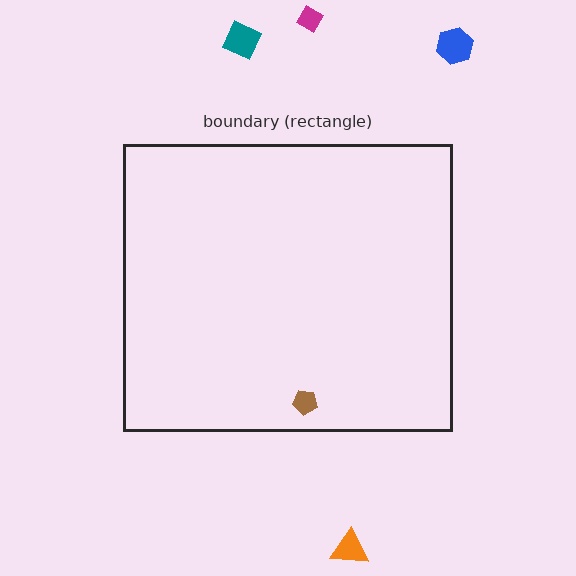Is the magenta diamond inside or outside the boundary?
Outside.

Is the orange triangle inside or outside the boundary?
Outside.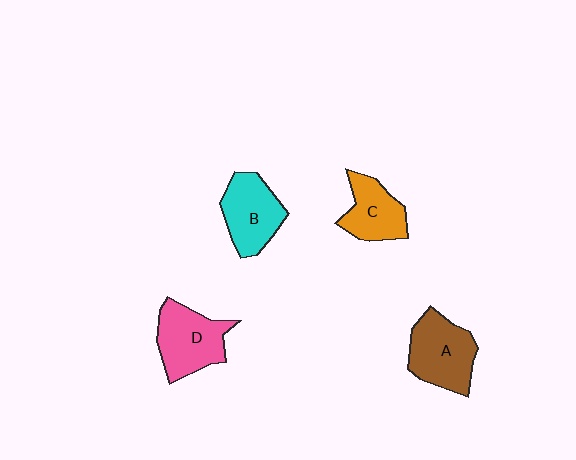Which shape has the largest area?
Shape A (brown).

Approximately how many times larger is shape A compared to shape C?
Approximately 1.3 times.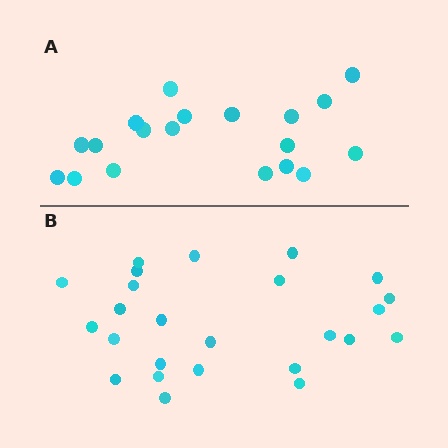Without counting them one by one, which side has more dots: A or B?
Region B (the bottom region) has more dots.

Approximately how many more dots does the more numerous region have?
Region B has about 6 more dots than region A.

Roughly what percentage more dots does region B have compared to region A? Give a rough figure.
About 30% more.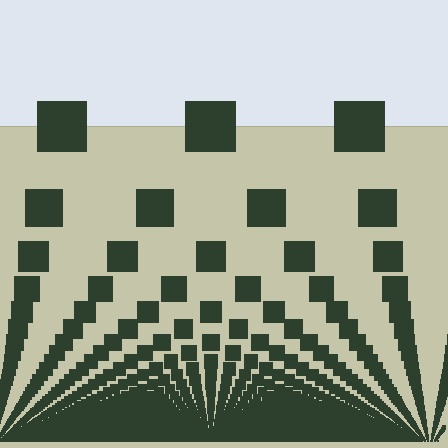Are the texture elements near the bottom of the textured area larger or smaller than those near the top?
Smaller. The gradient is inverted — elements near the bottom are smaller and denser.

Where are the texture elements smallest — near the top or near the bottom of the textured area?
Near the bottom.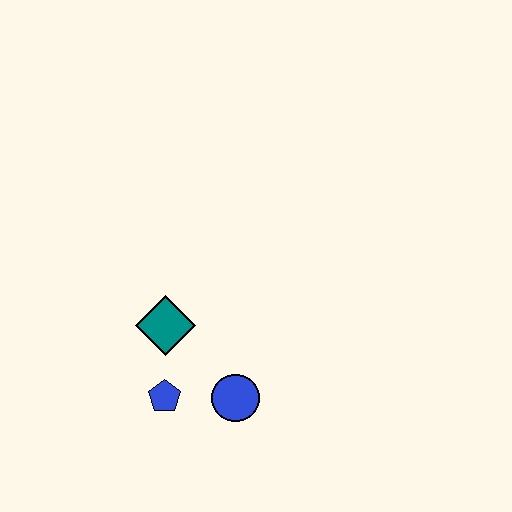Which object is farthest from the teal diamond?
The blue circle is farthest from the teal diamond.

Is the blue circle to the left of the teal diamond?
No